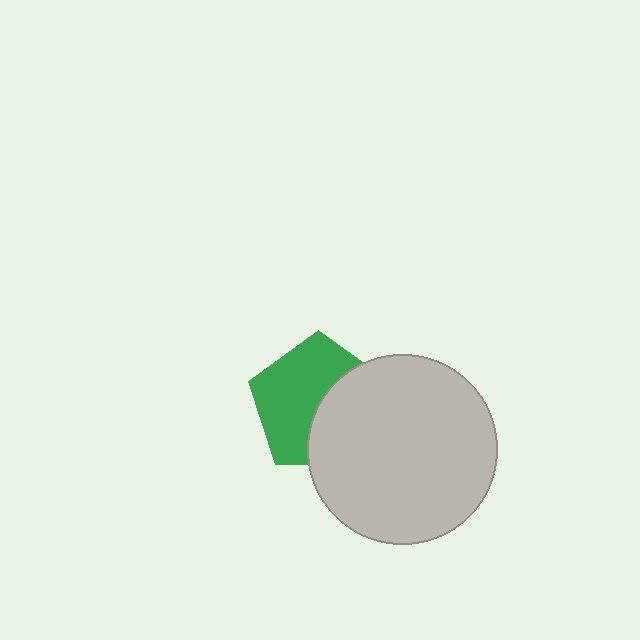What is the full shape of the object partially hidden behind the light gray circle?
The partially hidden object is a green pentagon.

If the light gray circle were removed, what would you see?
You would see the complete green pentagon.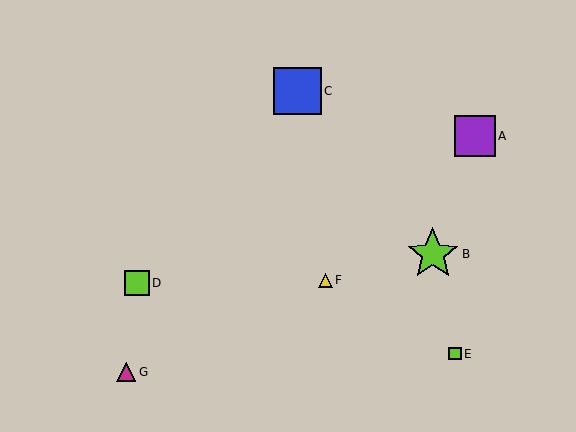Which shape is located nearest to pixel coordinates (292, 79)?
The blue square (labeled C) at (298, 91) is nearest to that location.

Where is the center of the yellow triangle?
The center of the yellow triangle is at (325, 280).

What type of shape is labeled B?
Shape B is a lime star.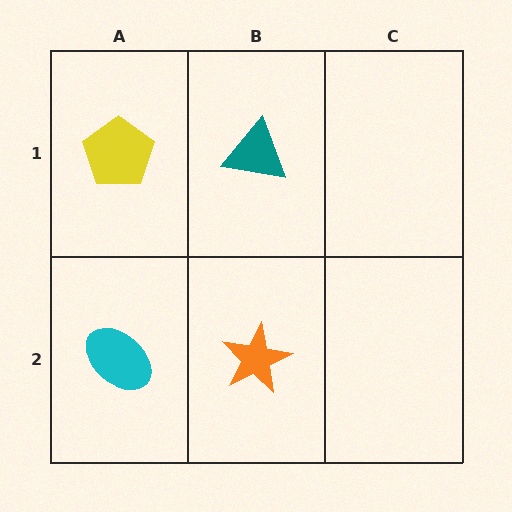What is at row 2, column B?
An orange star.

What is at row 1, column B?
A teal triangle.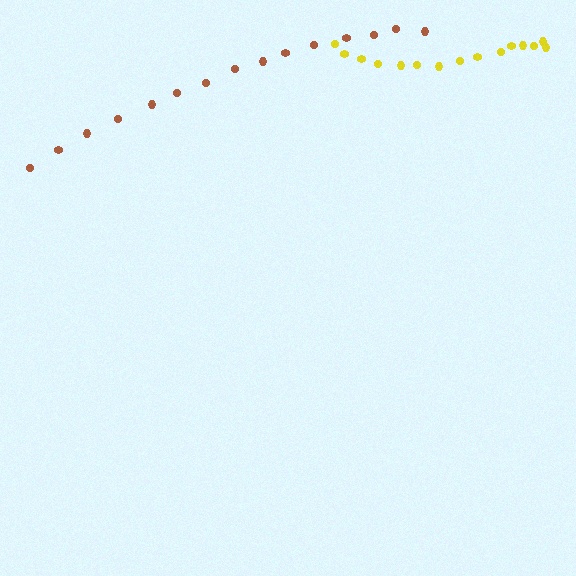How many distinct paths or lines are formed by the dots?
There are 2 distinct paths.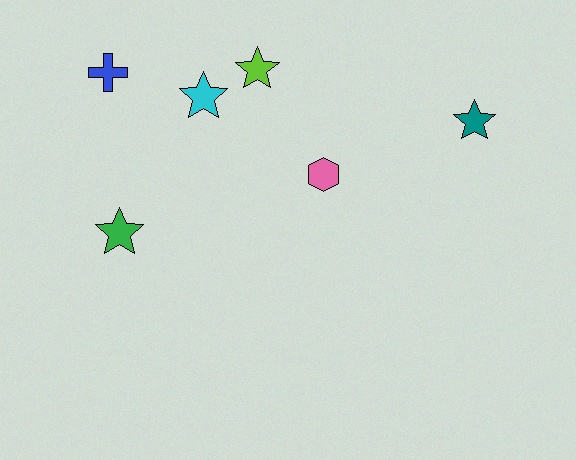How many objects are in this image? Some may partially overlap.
There are 6 objects.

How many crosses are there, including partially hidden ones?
There is 1 cross.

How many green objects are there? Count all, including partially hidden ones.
There is 1 green object.